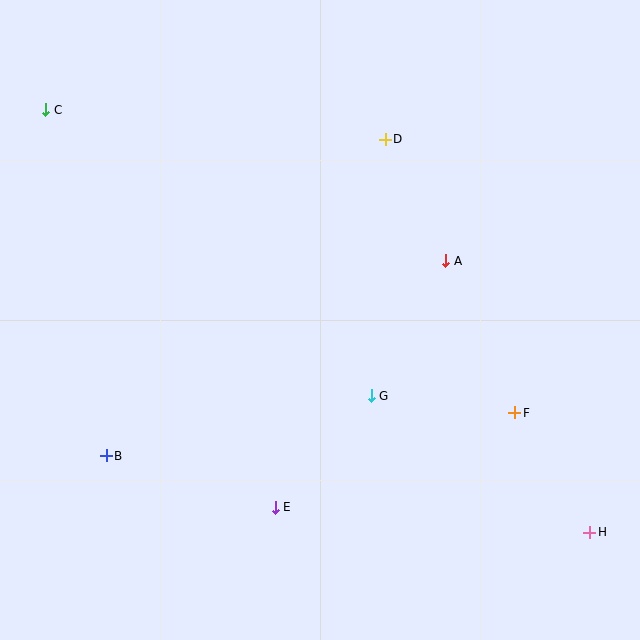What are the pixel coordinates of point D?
Point D is at (385, 139).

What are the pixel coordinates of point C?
Point C is at (46, 110).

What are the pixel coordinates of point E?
Point E is at (275, 507).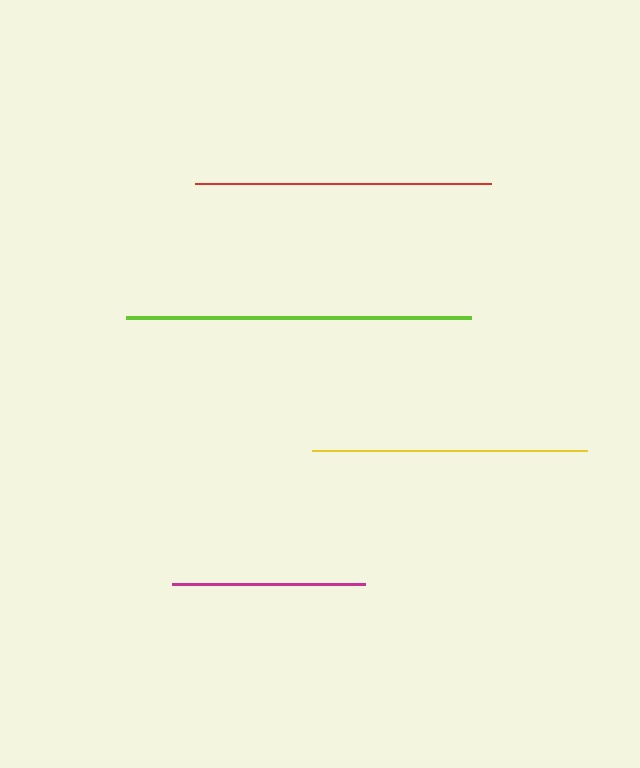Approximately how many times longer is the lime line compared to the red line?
The lime line is approximately 1.2 times the length of the red line.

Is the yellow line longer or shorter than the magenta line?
The yellow line is longer than the magenta line.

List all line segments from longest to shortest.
From longest to shortest: lime, red, yellow, magenta.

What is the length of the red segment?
The red segment is approximately 296 pixels long.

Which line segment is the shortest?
The magenta line is the shortest at approximately 192 pixels.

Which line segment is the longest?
The lime line is the longest at approximately 345 pixels.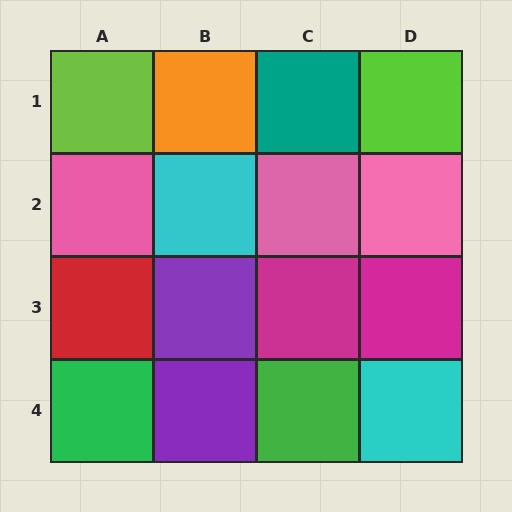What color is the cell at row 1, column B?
Orange.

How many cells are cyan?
2 cells are cyan.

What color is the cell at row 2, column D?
Pink.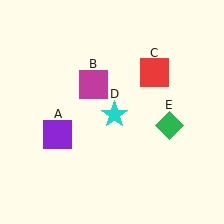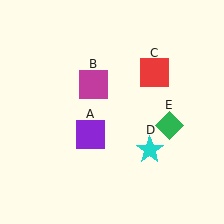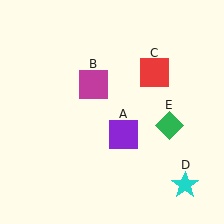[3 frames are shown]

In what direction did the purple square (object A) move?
The purple square (object A) moved right.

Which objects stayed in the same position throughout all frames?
Magenta square (object B) and red square (object C) and green diamond (object E) remained stationary.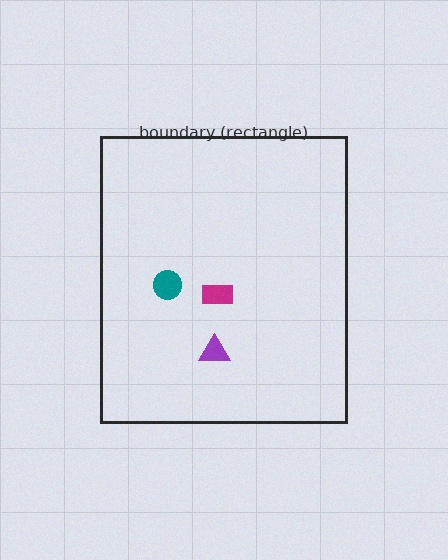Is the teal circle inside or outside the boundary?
Inside.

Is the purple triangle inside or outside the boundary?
Inside.